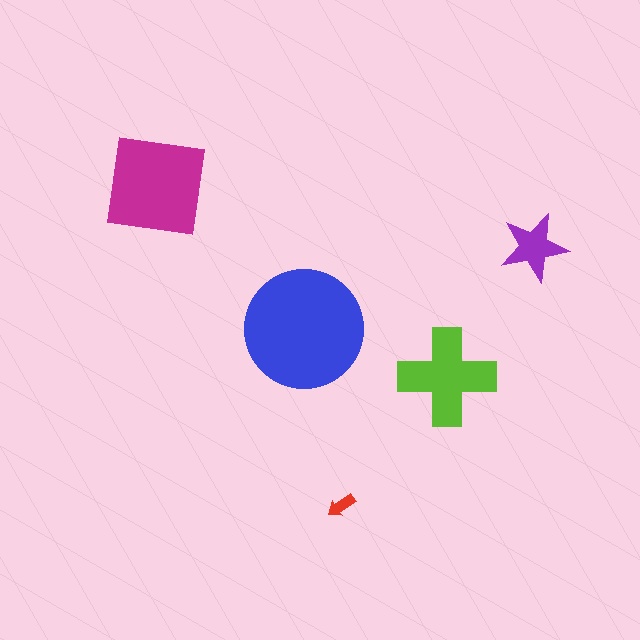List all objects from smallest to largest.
The red arrow, the purple star, the lime cross, the magenta square, the blue circle.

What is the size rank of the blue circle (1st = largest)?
1st.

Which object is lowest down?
The red arrow is bottommost.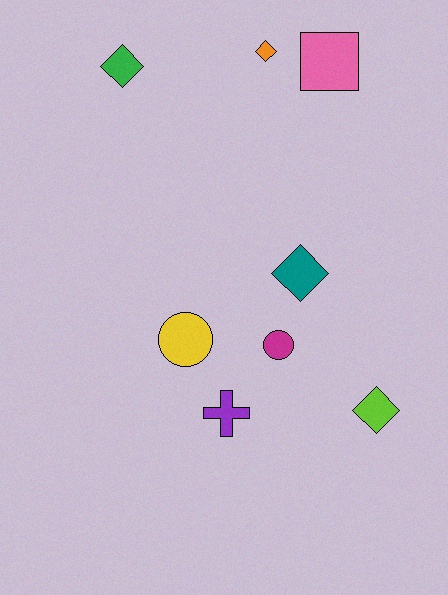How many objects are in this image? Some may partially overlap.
There are 8 objects.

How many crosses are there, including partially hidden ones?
There is 1 cross.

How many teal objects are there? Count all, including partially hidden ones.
There is 1 teal object.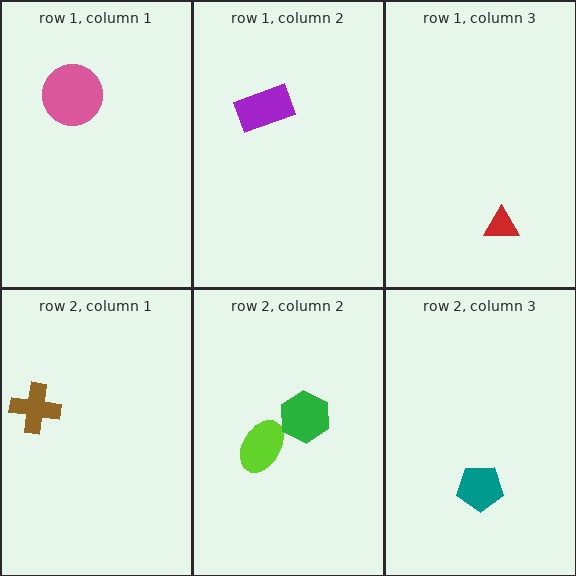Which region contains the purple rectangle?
The row 1, column 2 region.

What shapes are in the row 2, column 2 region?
The lime ellipse, the green hexagon.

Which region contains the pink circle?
The row 1, column 1 region.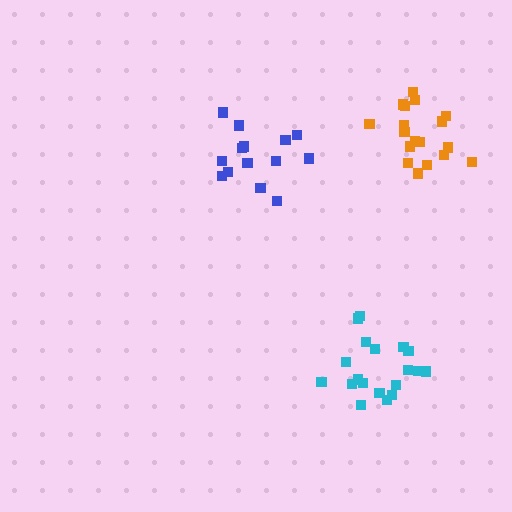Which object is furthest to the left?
The blue cluster is leftmost.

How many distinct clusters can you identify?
There are 3 distinct clusters.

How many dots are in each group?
Group 1: 14 dots, Group 2: 19 dots, Group 3: 19 dots (52 total).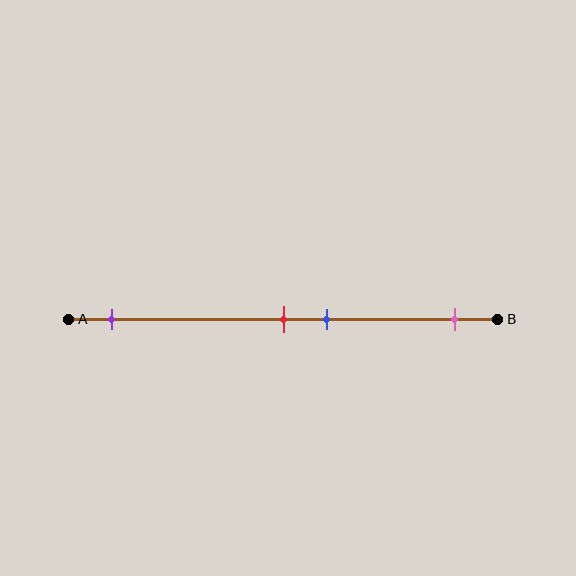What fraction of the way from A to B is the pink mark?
The pink mark is approximately 90% (0.9) of the way from A to B.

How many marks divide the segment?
There are 4 marks dividing the segment.